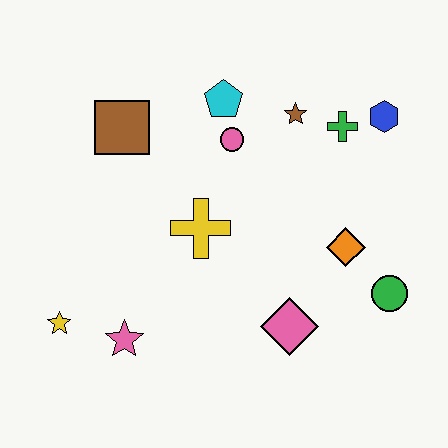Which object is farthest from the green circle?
The yellow star is farthest from the green circle.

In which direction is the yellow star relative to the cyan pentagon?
The yellow star is below the cyan pentagon.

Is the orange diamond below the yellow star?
No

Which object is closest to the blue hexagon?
The green cross is closest to the blue hexagon.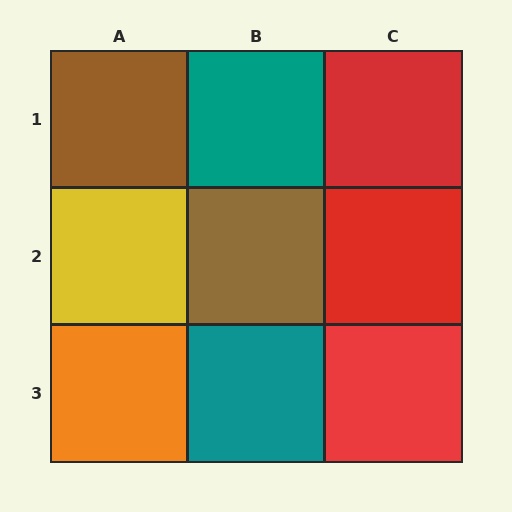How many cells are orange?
1 cell is orange.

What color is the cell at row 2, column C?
Red.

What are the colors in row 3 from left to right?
Orange, teal, red.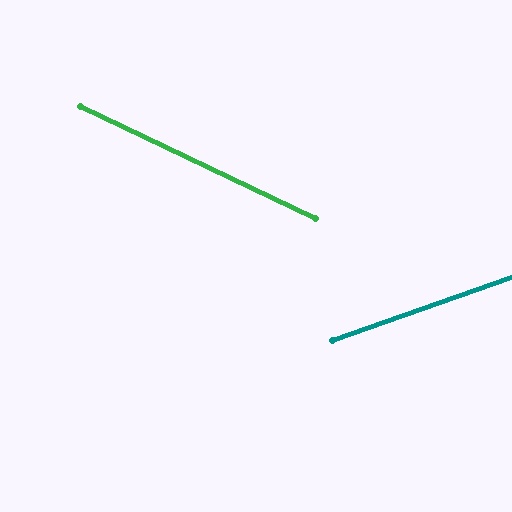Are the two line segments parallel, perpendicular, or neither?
Neither parallel nor perpendicular — they differ by about 45°.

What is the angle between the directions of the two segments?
Approximately 45 degrees.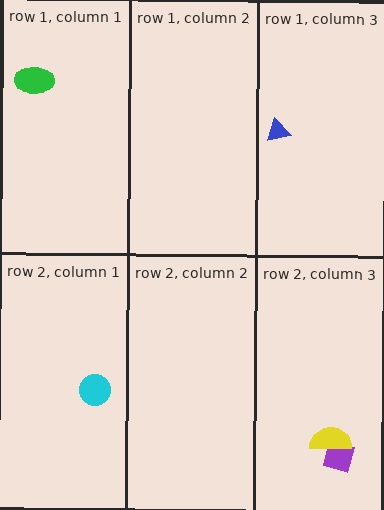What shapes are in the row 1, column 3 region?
The blue triangle.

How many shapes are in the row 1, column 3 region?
1.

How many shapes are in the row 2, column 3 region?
2.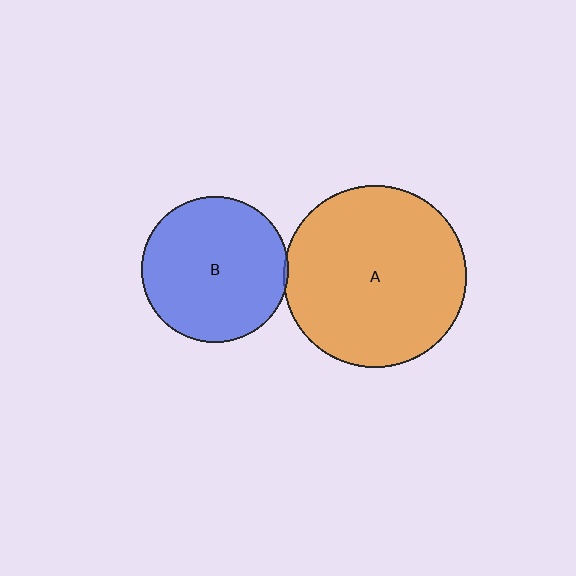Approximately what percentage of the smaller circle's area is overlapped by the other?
Approximately 5%.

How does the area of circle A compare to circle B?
Approximately 1.6 times.